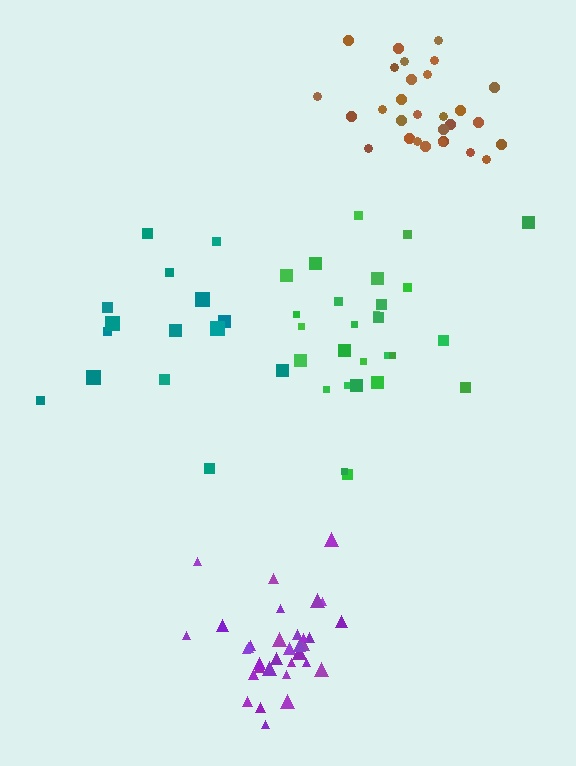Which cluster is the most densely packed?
Purple.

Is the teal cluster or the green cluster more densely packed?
Green.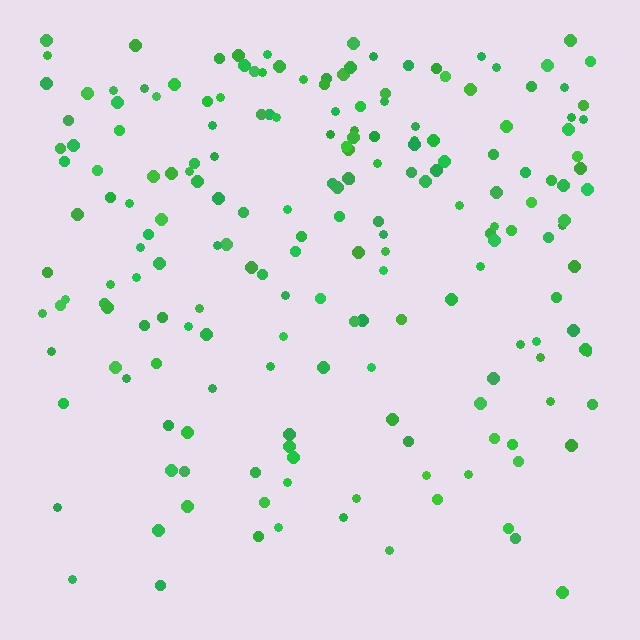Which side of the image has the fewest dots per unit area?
The bottom.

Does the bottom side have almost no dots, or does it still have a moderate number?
Still a moderate number, just noticeably fewer than the top.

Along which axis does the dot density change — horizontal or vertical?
Vertical.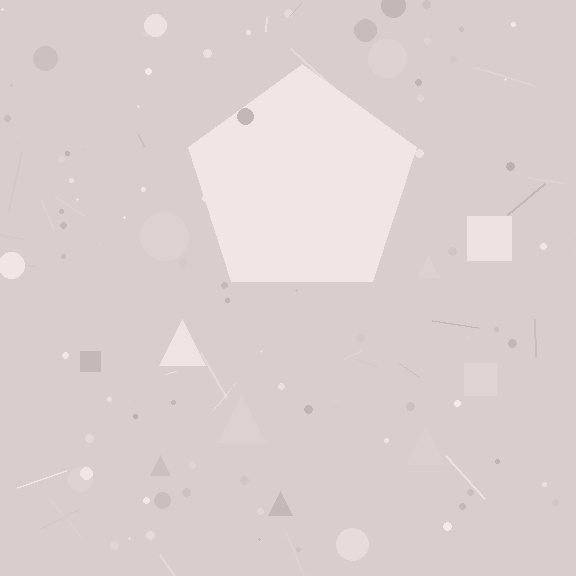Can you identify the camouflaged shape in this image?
The camouflaged shape is a pentagon.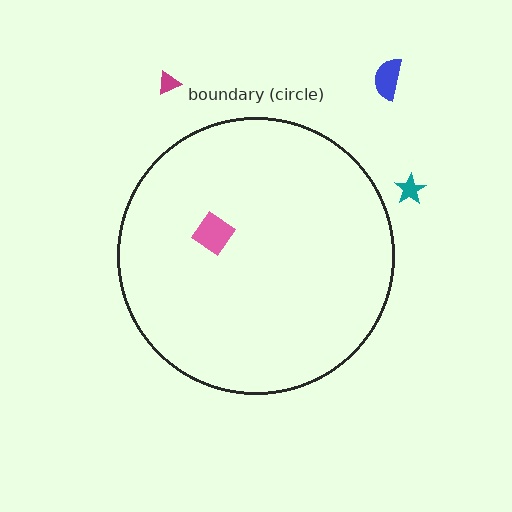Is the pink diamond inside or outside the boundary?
Inside.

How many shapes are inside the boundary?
1 inside, 3 outside.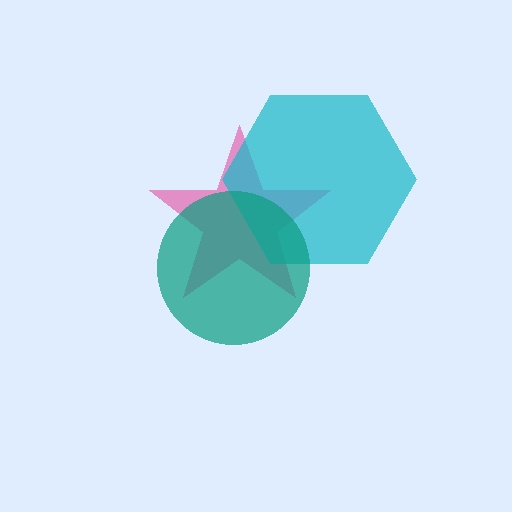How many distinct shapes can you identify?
There are 3 distinct shapes: a pink star, a cyan hexagon, a teal circle.